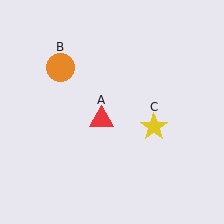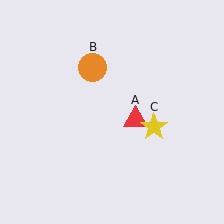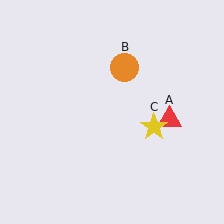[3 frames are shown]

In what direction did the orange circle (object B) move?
The orange circle (object B) moved right.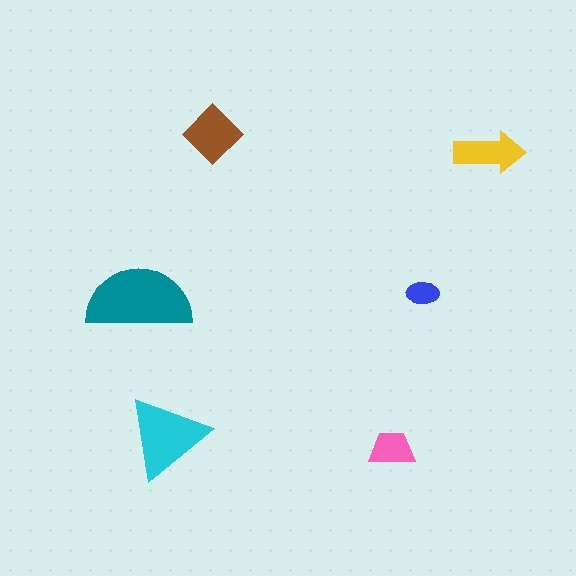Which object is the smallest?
The blue ellipse.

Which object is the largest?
The teal semicircle.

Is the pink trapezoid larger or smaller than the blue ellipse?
Larger.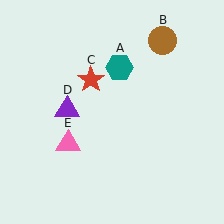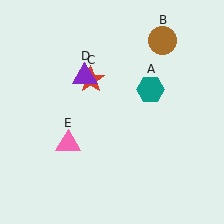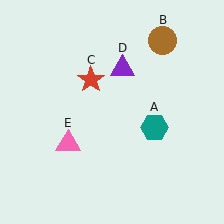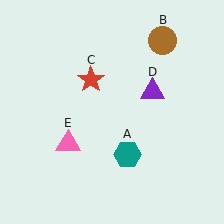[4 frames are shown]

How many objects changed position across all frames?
2 objects changed position: teal hexagon (object A), purple triangle (object D).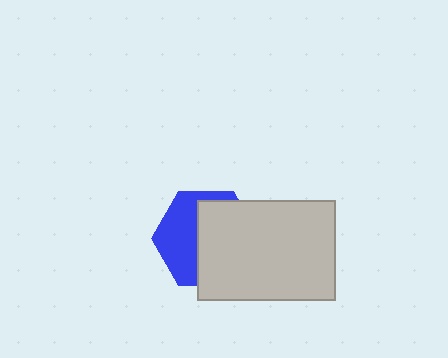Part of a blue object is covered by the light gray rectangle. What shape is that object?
It is a hexagon.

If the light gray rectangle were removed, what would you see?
You would see the complete blue hexagon.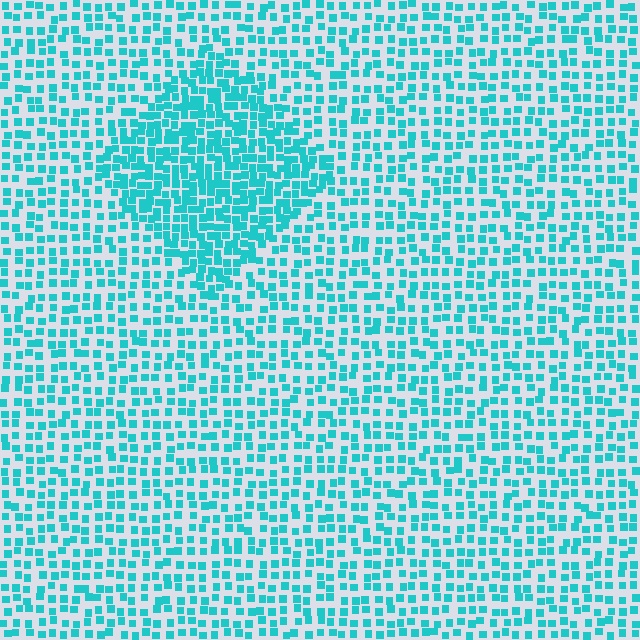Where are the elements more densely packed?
The elements are more densely packed inside the diamond boundary.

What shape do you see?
I see a diamond.